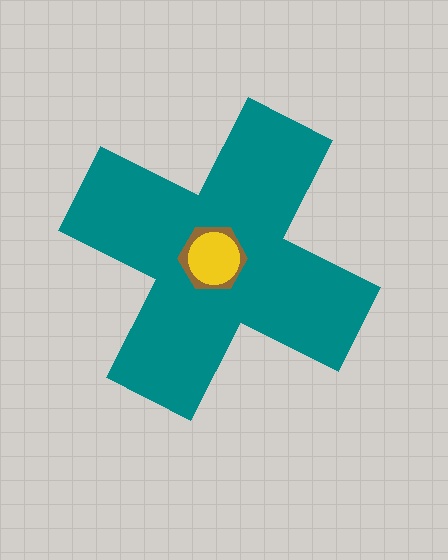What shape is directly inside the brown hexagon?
The yellow circle.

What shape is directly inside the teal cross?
The brown hexagon.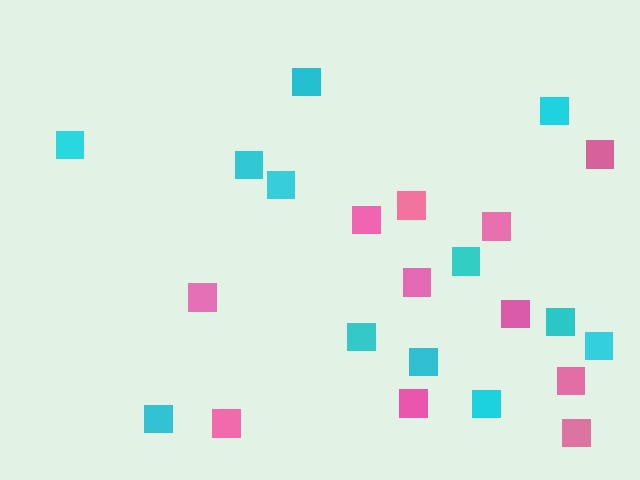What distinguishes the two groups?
There are 2 groups: one group of pink squares (11) and one group of cyan squares (12).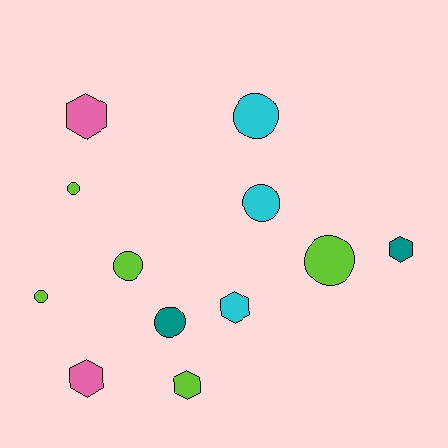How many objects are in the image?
There are 12 objects.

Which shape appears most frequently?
Circle, with 7 objects.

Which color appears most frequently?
Lime, with 5 objects.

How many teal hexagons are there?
There is 1 teal hexagon.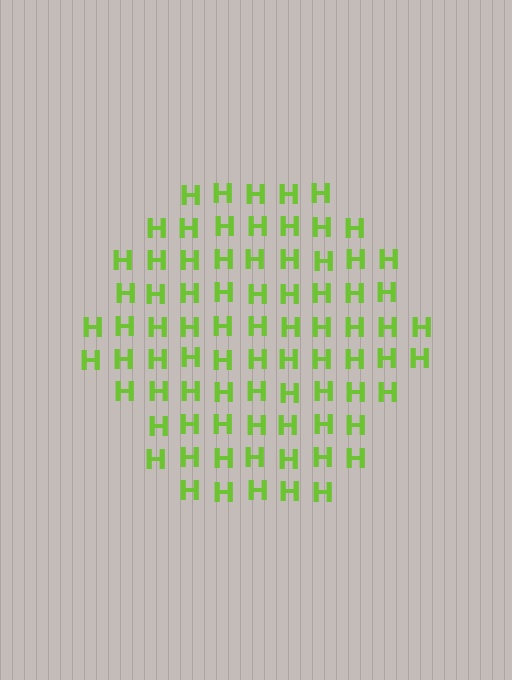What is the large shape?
The large shape is a hexagon.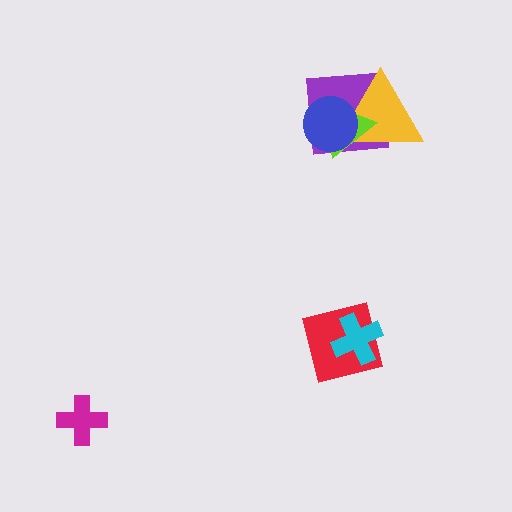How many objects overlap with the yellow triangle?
3 objects overlap with the yellow triangle.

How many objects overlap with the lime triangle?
3 objects overlap with the lime triangle.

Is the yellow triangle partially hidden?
Yes, it is partially covered by another shape.